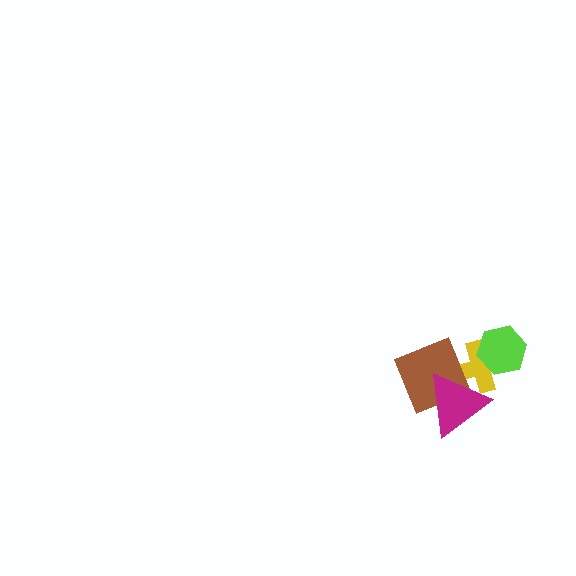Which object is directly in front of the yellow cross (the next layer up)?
The lime hexagon is directly in front of the yellow cross.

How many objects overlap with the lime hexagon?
1 object overlaps with the lime hexagon.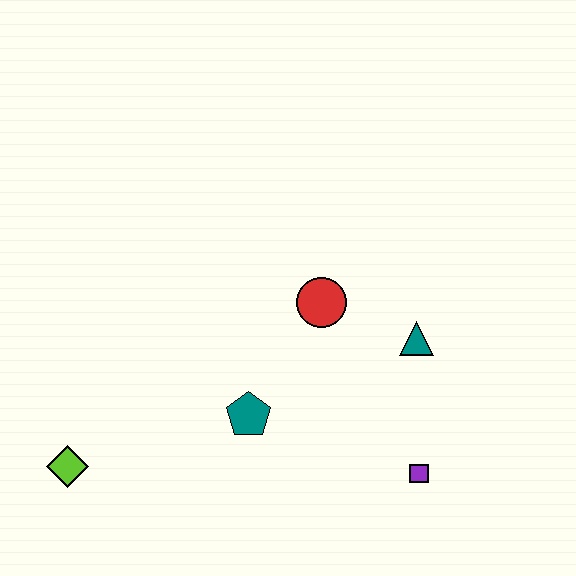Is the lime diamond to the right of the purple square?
No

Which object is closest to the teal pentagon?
The red circle is closest to the teal pentagon.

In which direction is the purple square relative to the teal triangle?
The purple square is below the teal triangle.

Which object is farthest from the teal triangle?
The lime diamond is farthest from the teal triangle.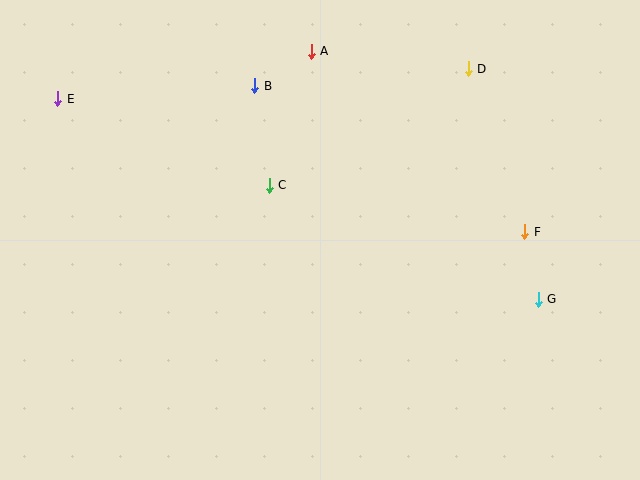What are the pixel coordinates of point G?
Point G is at (538, 299).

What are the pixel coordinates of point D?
Point D is at (468, 69).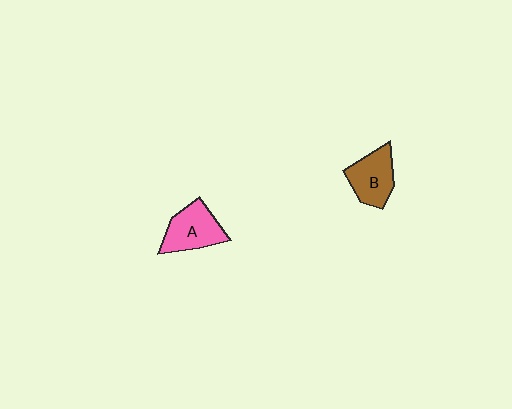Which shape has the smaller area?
Shape B (brown).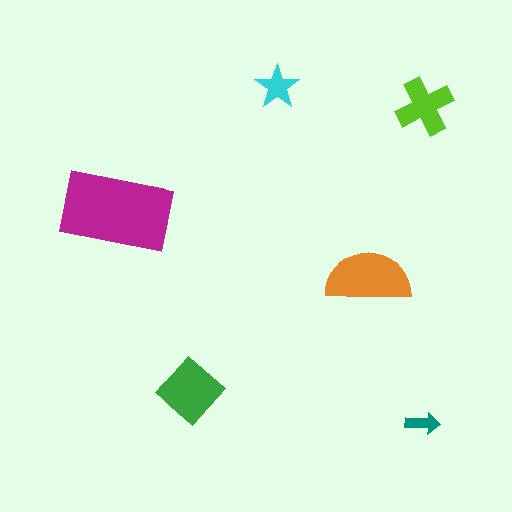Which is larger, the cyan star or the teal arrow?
The cyan star.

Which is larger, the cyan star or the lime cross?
The lime cross.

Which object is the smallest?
The teal arrow.